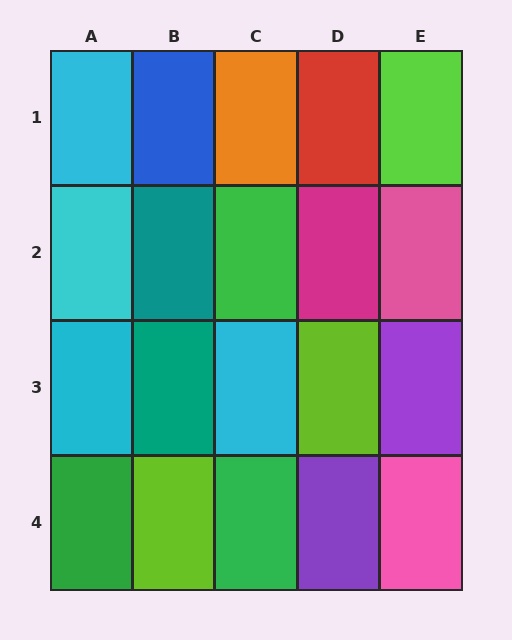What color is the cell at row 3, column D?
Lime.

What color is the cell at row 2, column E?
Pink.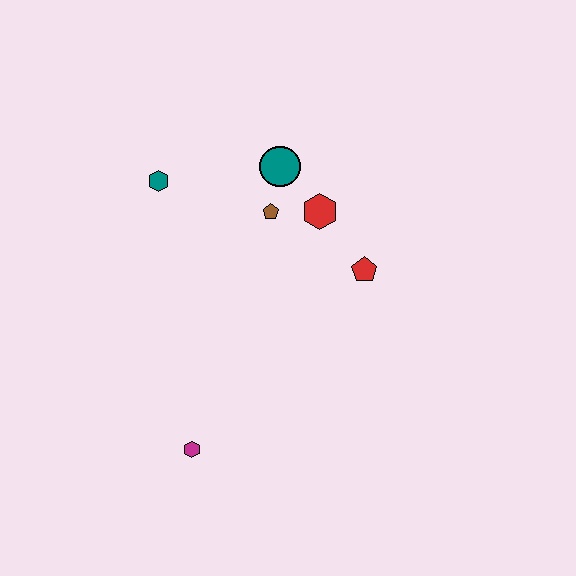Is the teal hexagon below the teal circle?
Yes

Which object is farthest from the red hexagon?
The magenta hexagon is farthest from the red hexagon.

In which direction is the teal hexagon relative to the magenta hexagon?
The teal hexagon is above the magenta hexagon.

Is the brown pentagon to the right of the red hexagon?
No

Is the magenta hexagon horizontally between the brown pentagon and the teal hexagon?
Yes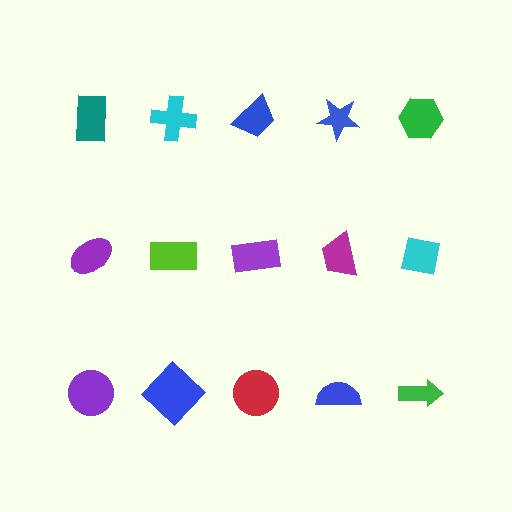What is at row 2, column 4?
A magenta trapezoid.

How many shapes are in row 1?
5 shapes.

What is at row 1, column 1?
A teal rectangle.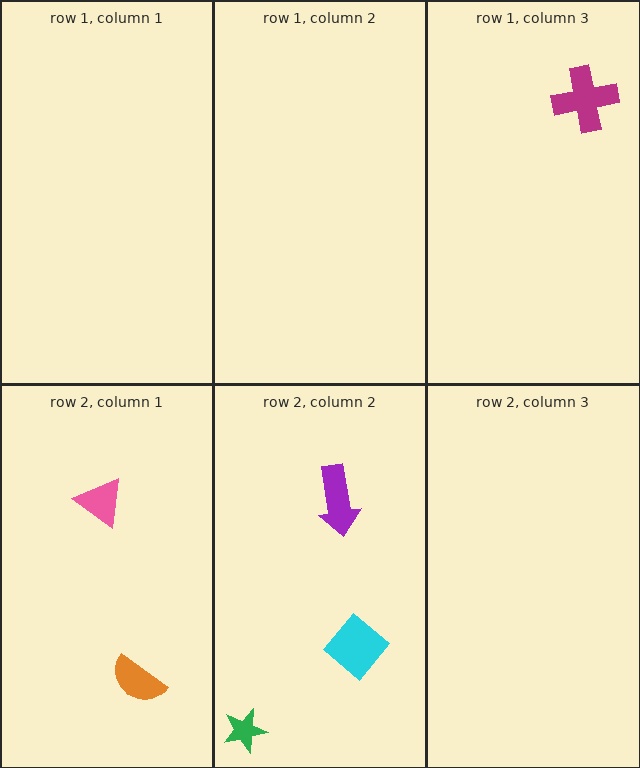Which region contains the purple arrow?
The row 2, column 2 region.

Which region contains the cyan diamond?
The row 2, column 2 region.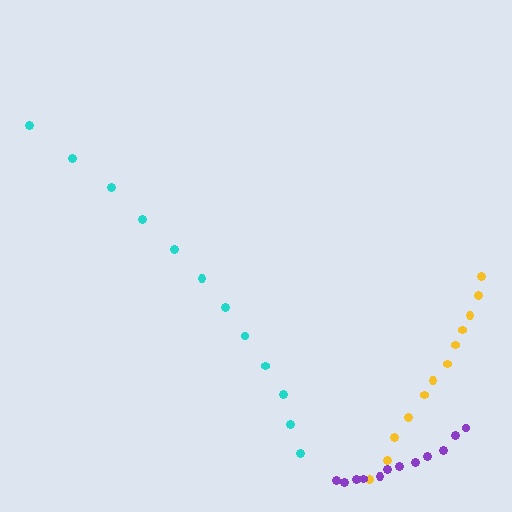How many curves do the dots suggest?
There are 3 distinct paths.